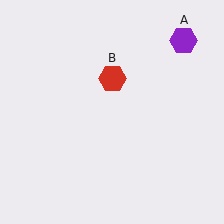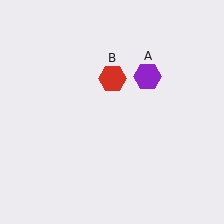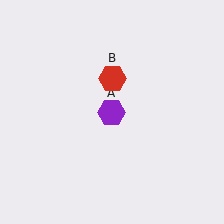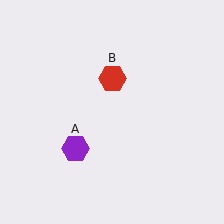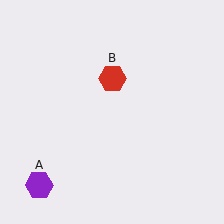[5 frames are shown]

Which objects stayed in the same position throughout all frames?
Red hexagon (object B) remained stationary.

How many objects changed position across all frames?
1 object changed position: purple hexagon (object A).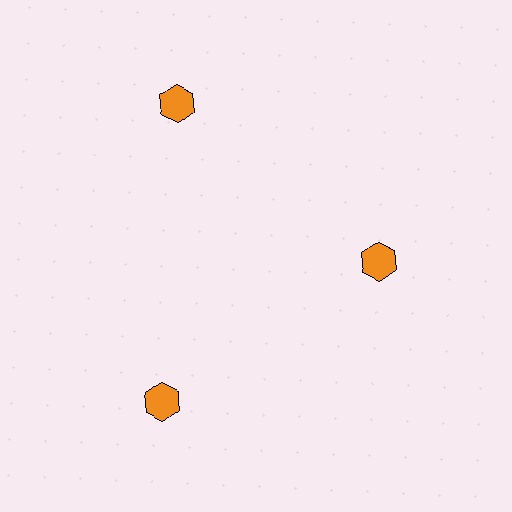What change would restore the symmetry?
The symmetry would be restored by moving it outward, back onto the ring so that all 3 hexagons sit at equal angles and equal distance from the center.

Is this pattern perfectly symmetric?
No. The 3 orange hexagons are arranged in a ring, but one element near the 3 o'clock position is pulled inward toward the center, breaking the 3-fold rotational symmetry.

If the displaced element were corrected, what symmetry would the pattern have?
It would have 3-fold rotational symmetry — the pattern would map onto itself every 120 degrees.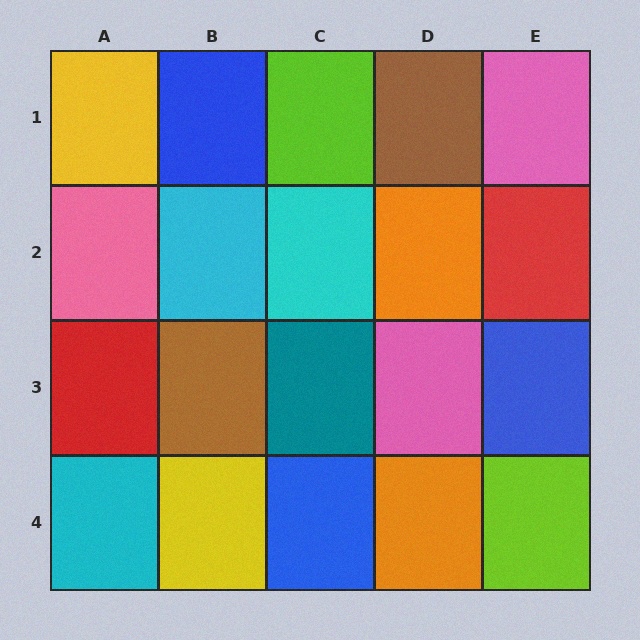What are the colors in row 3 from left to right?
Red, brown, teal, pink, blue.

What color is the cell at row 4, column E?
Lime.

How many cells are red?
2 cells are red.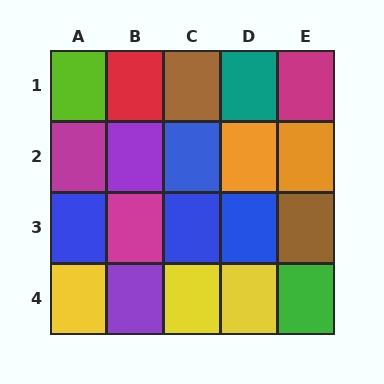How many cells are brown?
2 cells are brown.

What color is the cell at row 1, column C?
Brown.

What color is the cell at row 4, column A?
Yellow.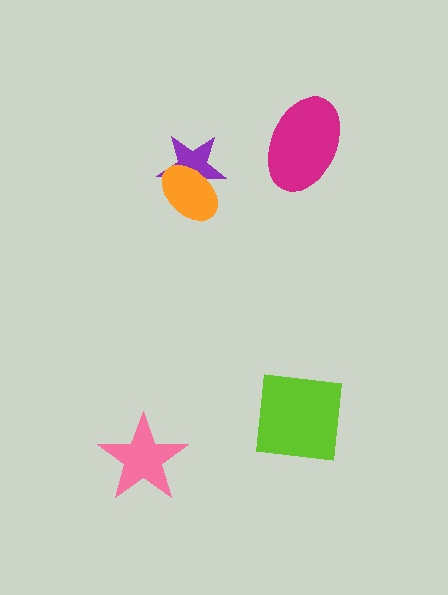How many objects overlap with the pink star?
0 objects overlap with the pink star.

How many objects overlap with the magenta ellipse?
0 objects overlap with the magenta ellipse.